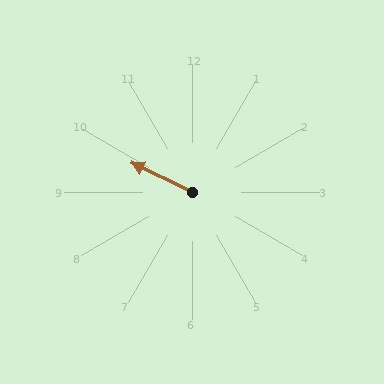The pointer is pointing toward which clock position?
Roughly 10 o'clock.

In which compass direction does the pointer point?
Northwest.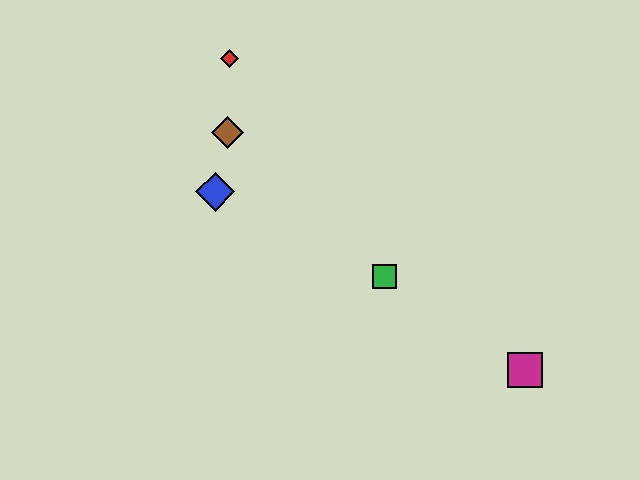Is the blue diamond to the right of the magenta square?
No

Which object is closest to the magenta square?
The green square is closest to the magenta square.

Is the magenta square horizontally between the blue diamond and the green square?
No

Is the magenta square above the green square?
No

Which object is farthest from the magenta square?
The red diamond is farthest from the magenta square.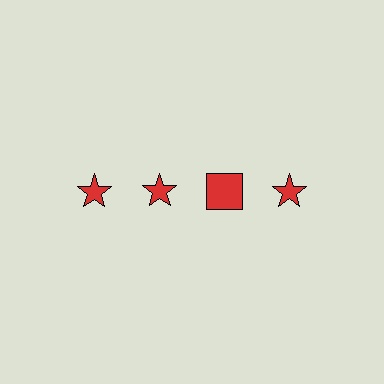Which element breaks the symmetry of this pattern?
The red square in the top row, center column breaks the symmetry. All other shapes are red stars.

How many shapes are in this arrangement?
There are 4 shapes arranged in a grid pattern.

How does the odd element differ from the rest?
It has a different shape: square instead of star.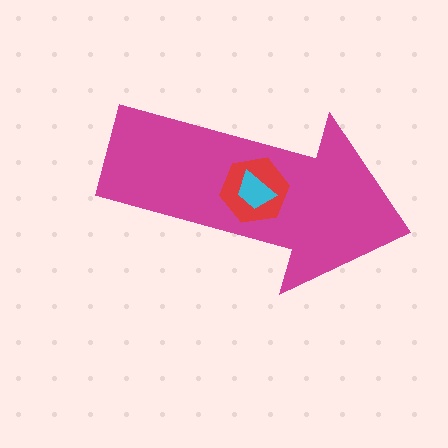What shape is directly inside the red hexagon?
The cyan trapezoid.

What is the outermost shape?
The magenta arrow.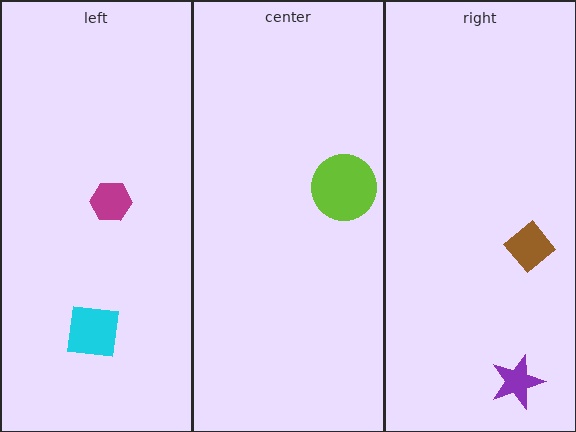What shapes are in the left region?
The cyan square, the magenta hexagon.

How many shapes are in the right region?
2.